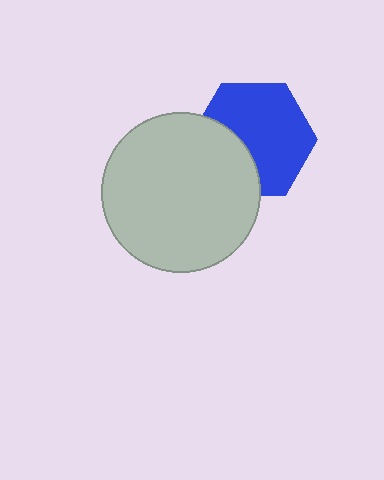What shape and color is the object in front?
The object in front is a light gray circle.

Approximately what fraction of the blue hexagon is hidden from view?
Roughly 33% of the blue hexagon is hidden behind the light gray circle.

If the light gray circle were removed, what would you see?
You would see the complete blue hexagon.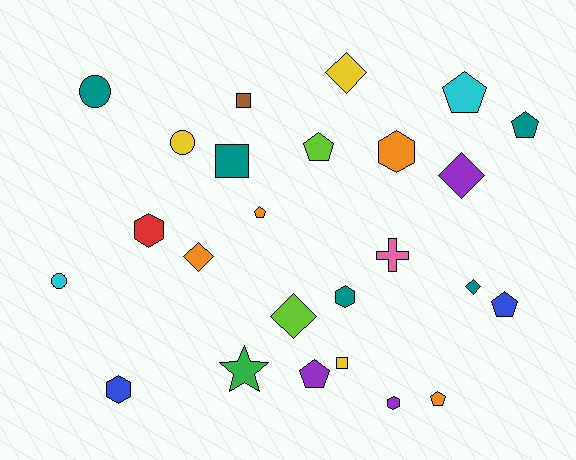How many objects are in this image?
There are 25 objects.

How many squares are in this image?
There are 3 squares.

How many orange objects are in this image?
There are 4 orange objects.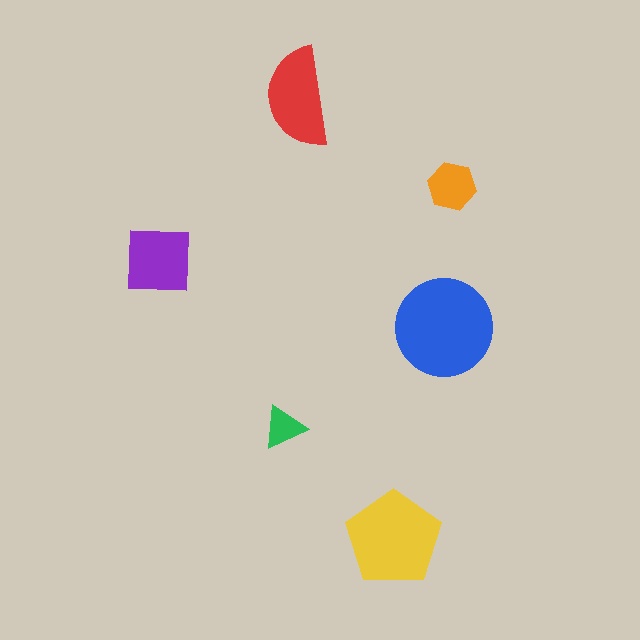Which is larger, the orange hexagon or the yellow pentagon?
The yellow pentagon.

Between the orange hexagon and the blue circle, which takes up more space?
The blue circle.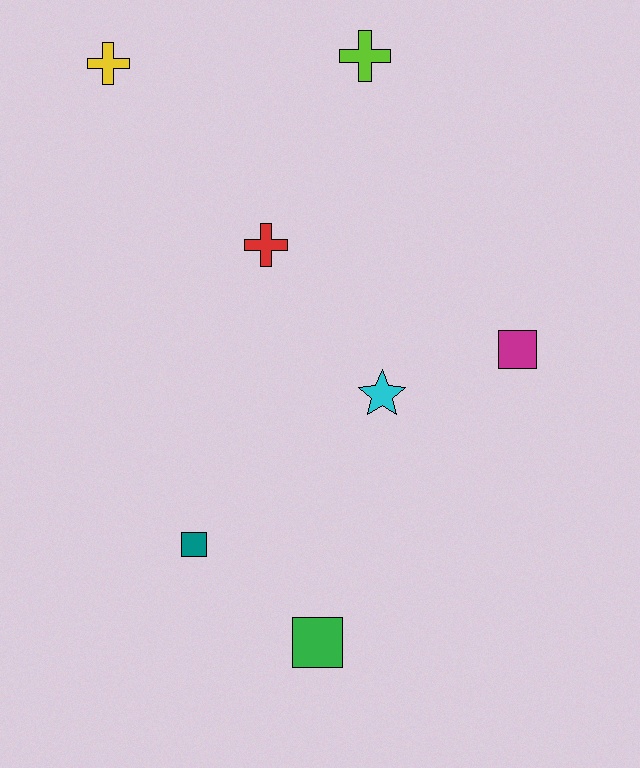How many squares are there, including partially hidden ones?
There are 3 squares.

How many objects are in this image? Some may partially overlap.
There are 7 objects.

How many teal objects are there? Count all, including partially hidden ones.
There is 1 teal object.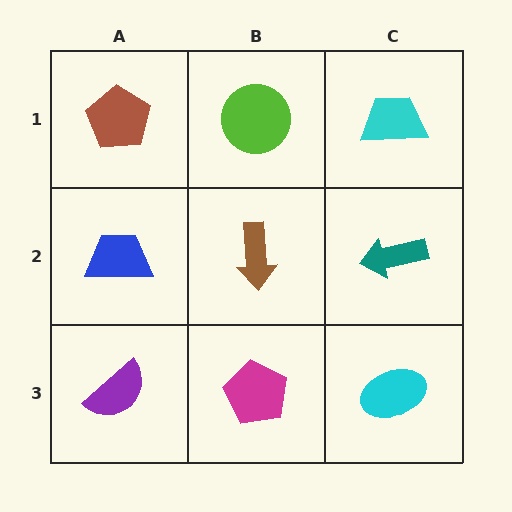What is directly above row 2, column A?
A brown pentagon.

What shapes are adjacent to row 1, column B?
A brown arrow (row 2, column B), a brown pentagon (row 1, column A), a cyan trapezoid (row 1, column C).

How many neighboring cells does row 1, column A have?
2.